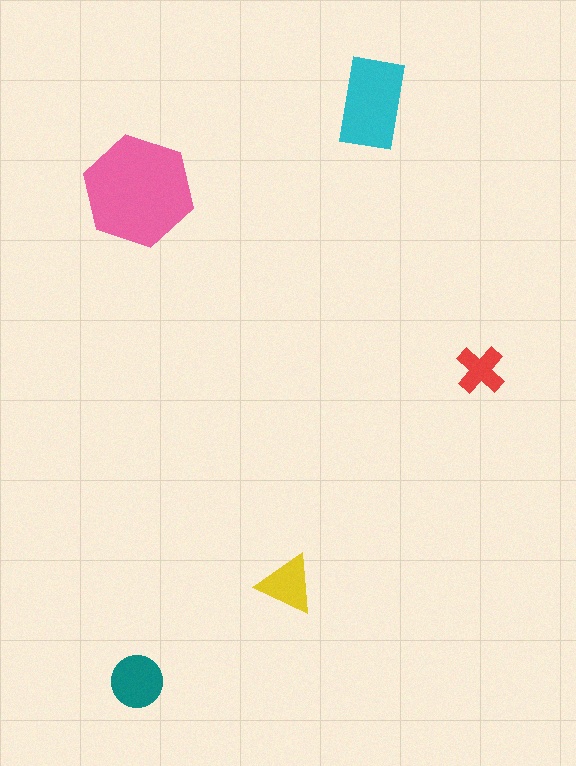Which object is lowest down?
The teal circle is bottommost.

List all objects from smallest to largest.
The red cross, the yellow triangle, the teal circle, the cyan rectangle, the pink hexagon.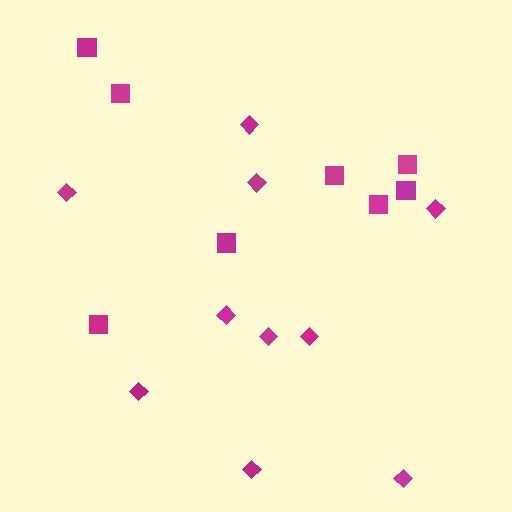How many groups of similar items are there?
There are 2 groups: one group of diamonds (10) and one group of squares (8).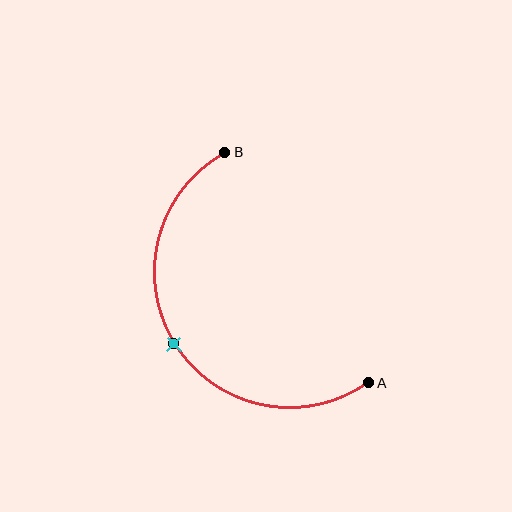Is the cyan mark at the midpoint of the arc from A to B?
Yes. The cyan mark lies on the arc at equal arc-length from both A and B — it is the arc midpoint.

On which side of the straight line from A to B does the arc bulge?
The arc bulges to the left of the straight line connecting A and B.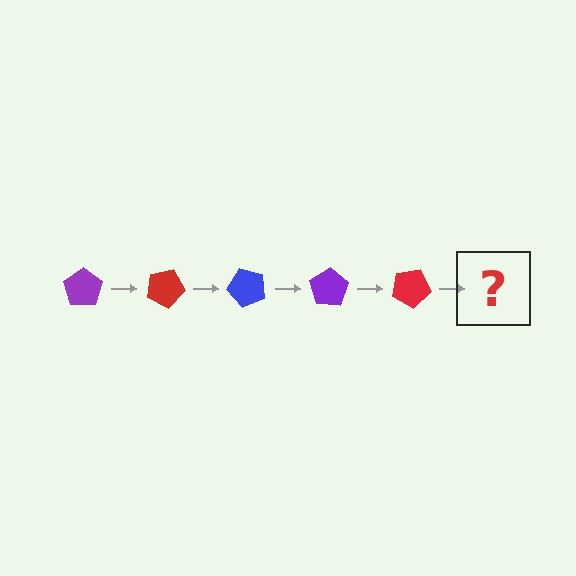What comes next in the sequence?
The next element should be a blue pentagon, rotated 125 degrees from the start.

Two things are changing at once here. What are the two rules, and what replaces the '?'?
The two rules are that it rotates 25 degrees each step and the color cycles through purple, red, and blue. The '?' should be a blue pentagon, rotated 125 degrees from the start.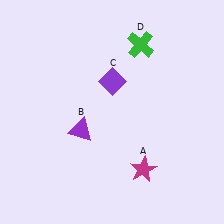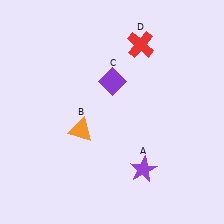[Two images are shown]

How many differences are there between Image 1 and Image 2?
There are 3 differences between the two images.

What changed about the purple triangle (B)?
In Image 1, B is purple. In Image 2, it changed to orange.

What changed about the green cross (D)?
In Image 1, D is green. In Image 2, it changed to red.